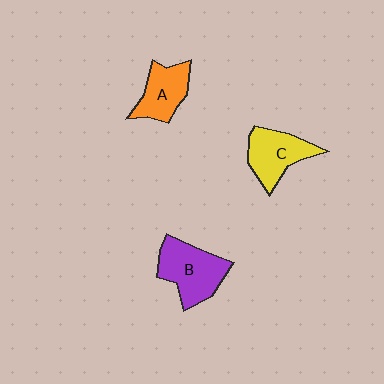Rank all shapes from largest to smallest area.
From largest to smallest: B (purple), C (yellow), A (orange).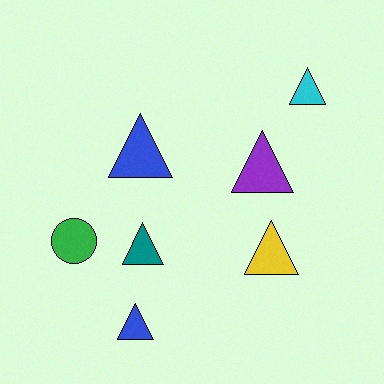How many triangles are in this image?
There are 6 triangles.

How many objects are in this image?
There are 7 objects.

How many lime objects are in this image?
There are no lime objects.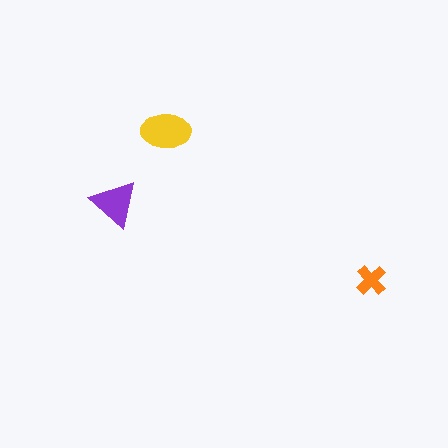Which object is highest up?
The yellow ellipse is topmost.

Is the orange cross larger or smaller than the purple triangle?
Smaller.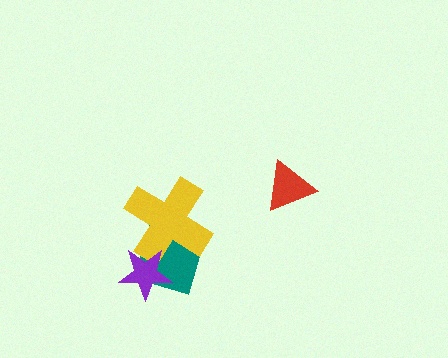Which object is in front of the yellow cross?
The purple star is in front of the yellow cross.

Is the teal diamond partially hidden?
Yes, it is partially covered by another shape.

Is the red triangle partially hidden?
No, no other shape covers it.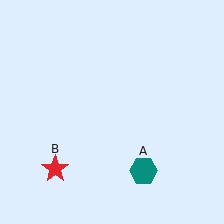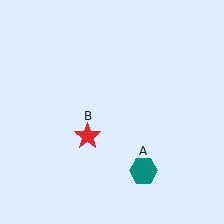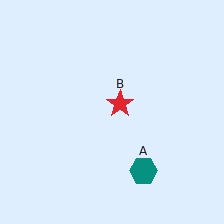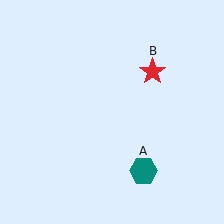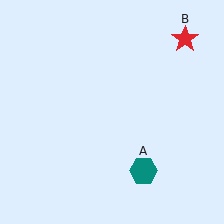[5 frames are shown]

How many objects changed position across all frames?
1 object changed position: red star (object B).